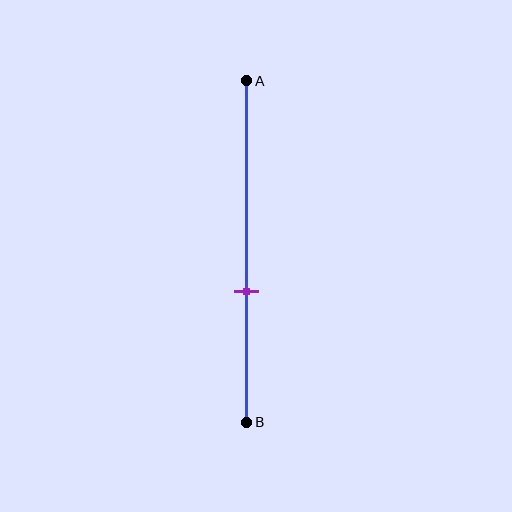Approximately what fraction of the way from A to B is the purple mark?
The purple mark is approximately 60% of the way from A to B.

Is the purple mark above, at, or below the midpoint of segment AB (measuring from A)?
The purple mark is below the midpoint of segment AB.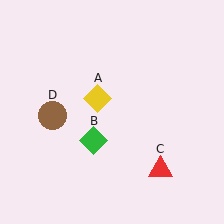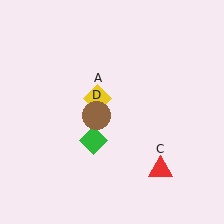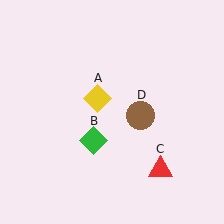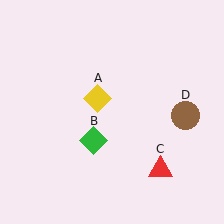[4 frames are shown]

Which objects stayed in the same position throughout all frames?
Yellow diamond (object A) and green diamond (object B) and red triangle (object C) remained stationary.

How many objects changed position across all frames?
1 object changed position: brown circle (object D).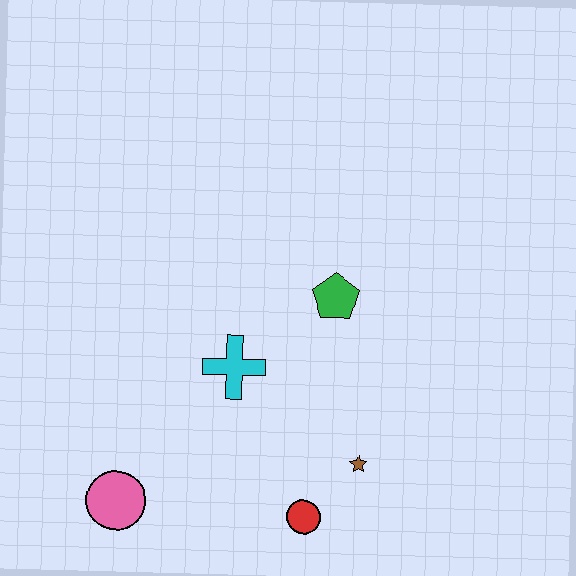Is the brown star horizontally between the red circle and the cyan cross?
No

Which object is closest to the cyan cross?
The green pentagon is closest to the cyan cross.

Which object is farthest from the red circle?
The green pentagon is farthest from the red circle.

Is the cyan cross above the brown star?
Yes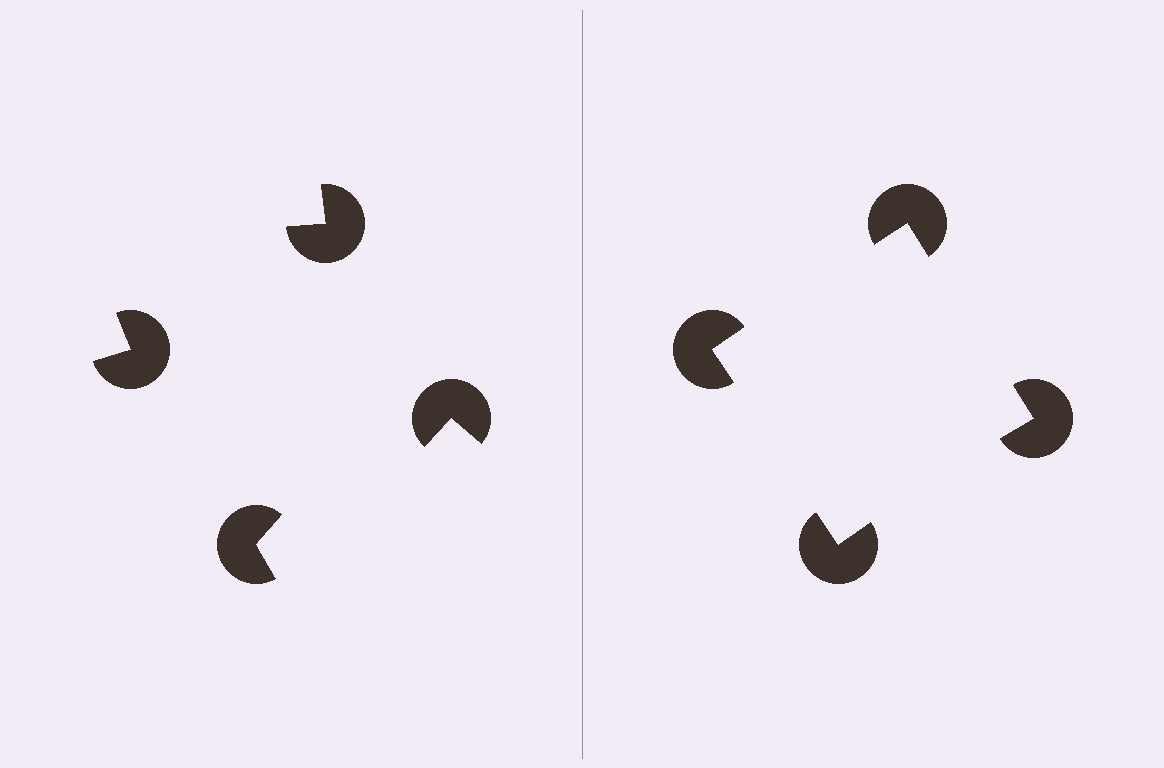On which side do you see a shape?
An illusory square appears on the right side. On the left side the wedge cuts are rotated, so no coherent shape forms.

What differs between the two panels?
The pac-man discs are positioned identically on both sides; only the wedge orientations differ. On the right they align to a square; on the left they are misaligned.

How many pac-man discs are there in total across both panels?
8 — 4 on each side.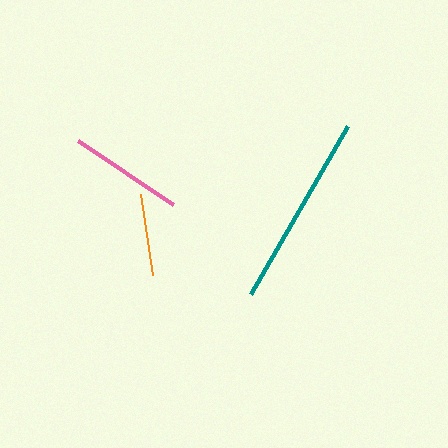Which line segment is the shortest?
The orange line is the shortest at approximately 82 pixels.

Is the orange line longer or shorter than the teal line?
The teal line is longer than the orange line.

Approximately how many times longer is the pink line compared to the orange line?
The pink line is approximately 1.4 times the length of the orange line.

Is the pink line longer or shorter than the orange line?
The pink line is longer than the orange line.